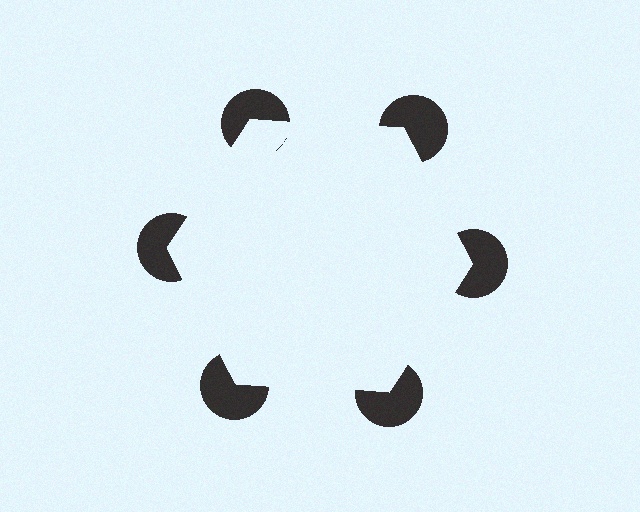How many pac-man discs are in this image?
There are 6 — one at each vertex of the illusory hexagon.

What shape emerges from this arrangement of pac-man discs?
An illusory hexagon — its edges are inferred from the aligned wedge cuts in the pac-man discs, not physically drawn.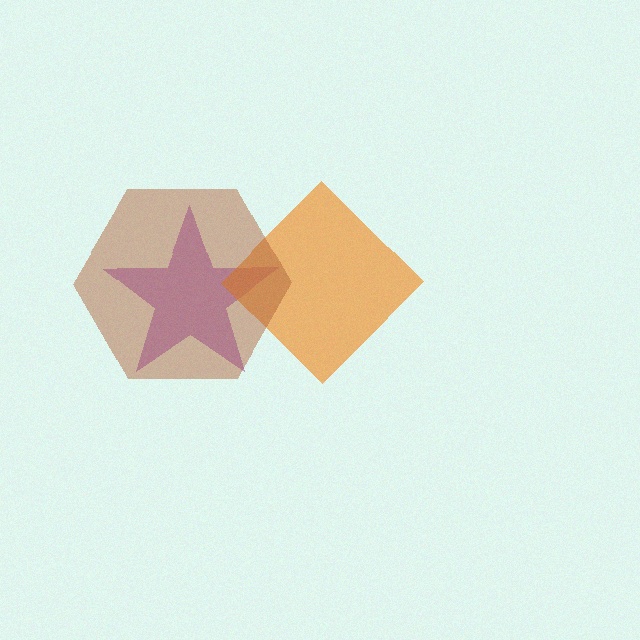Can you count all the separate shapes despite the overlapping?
Yes, there are 3 separate shapes.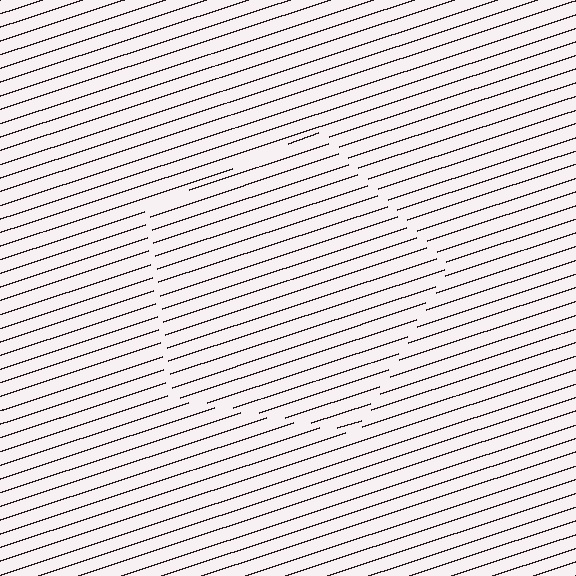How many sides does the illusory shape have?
5 sides — the line-ends trace a pentagon.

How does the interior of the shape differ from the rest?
The interior of the shape contains the same grating, shifted by half a period — the contour is defined by the phase discontinuity where line-ends from the inner and outer gratings abut.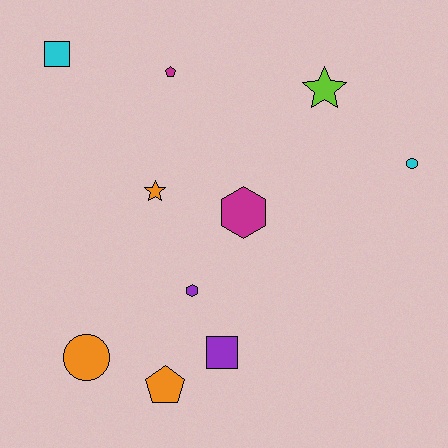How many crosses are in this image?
There are no crosses.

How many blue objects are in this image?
There are no blue objects.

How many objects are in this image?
There are 10 objects.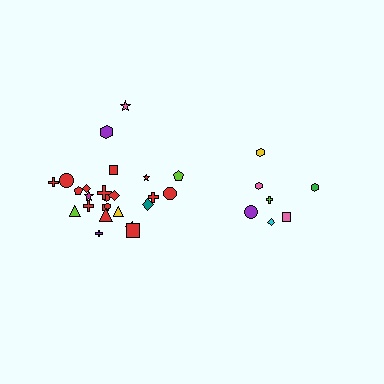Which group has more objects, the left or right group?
The left group.